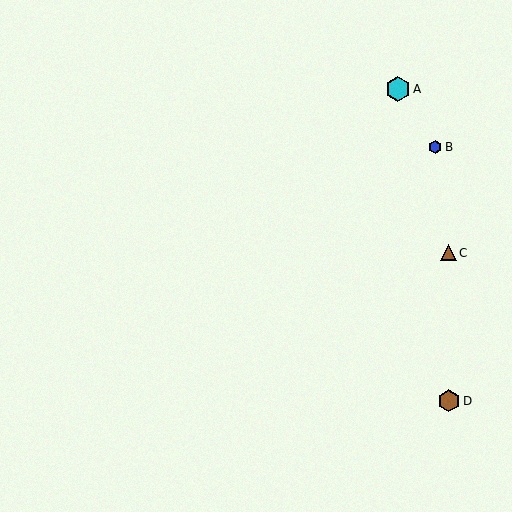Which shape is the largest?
The cyan hexagon (labeled A) is the largest.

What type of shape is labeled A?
Shape A is a cyan hexagon.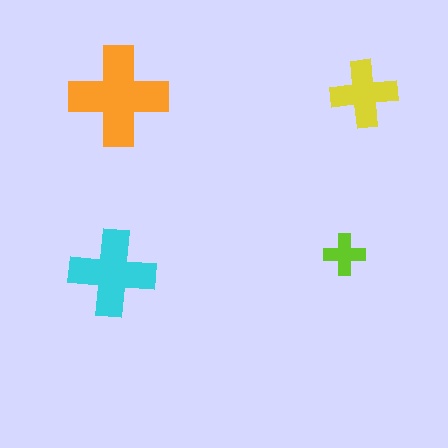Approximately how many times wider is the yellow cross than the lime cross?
About 1.5 times wider.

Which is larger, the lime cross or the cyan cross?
The cyan one.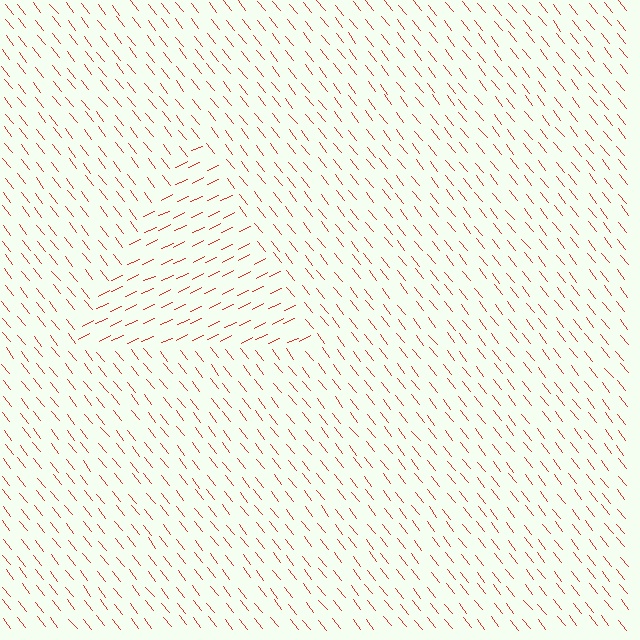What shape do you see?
I see a triangle.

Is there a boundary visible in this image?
Yes, there is a texture boundary formed by a change in line orientation.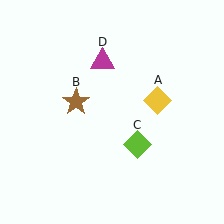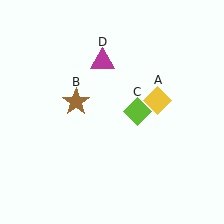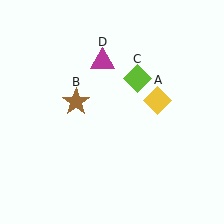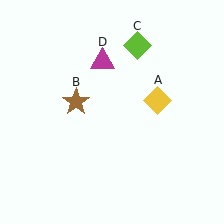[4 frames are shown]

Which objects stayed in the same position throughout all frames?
Yellow diamond (object A) and brown star (object B) and magenta triangle (object D) remained stationary.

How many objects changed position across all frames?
1 object changed position: lime diamond (object C).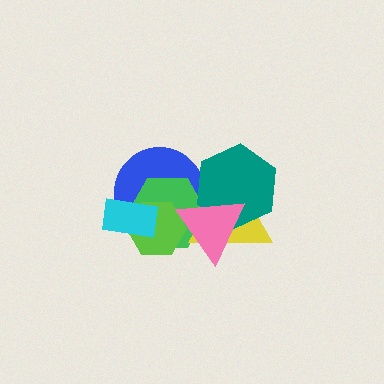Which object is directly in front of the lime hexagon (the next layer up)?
The pink triangle is directly in front of the lime hexagon.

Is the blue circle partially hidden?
Yes, it is partially covered by another shape.